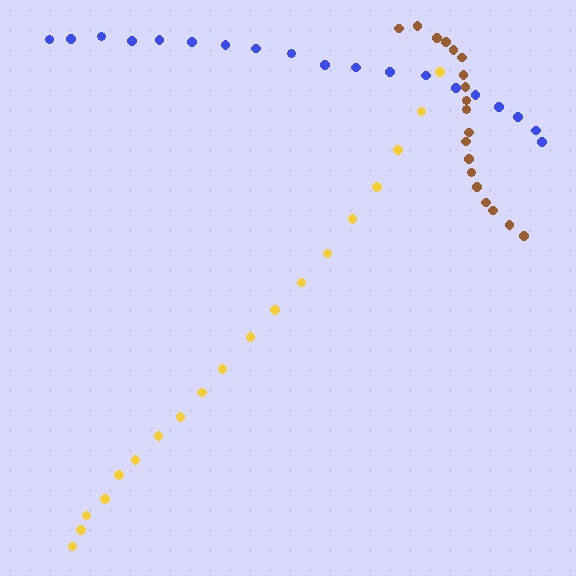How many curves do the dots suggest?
There are 3 distinct paths.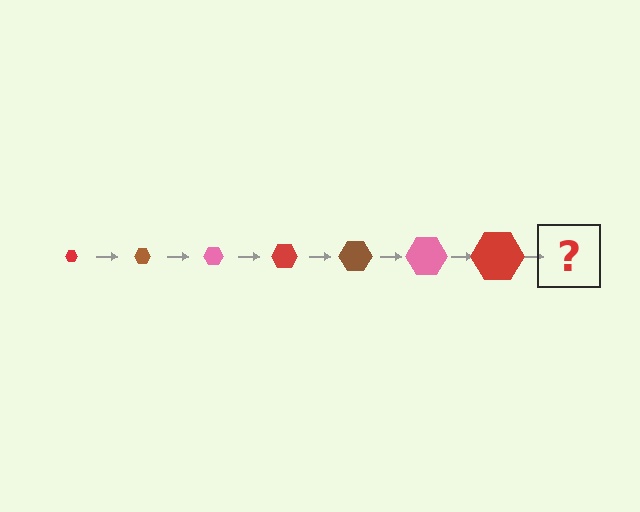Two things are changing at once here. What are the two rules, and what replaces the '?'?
The two rules are that the hexagon grows larger each step and the color cycles through red, brown, and pink. The '?' should be a brown hexagon, larger than the previous one.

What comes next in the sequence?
The next element should be a brown hexagon, larger than the previous one.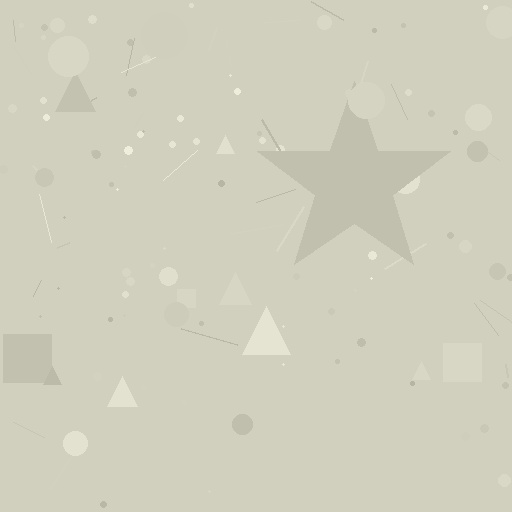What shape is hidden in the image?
A star is hidden in the image.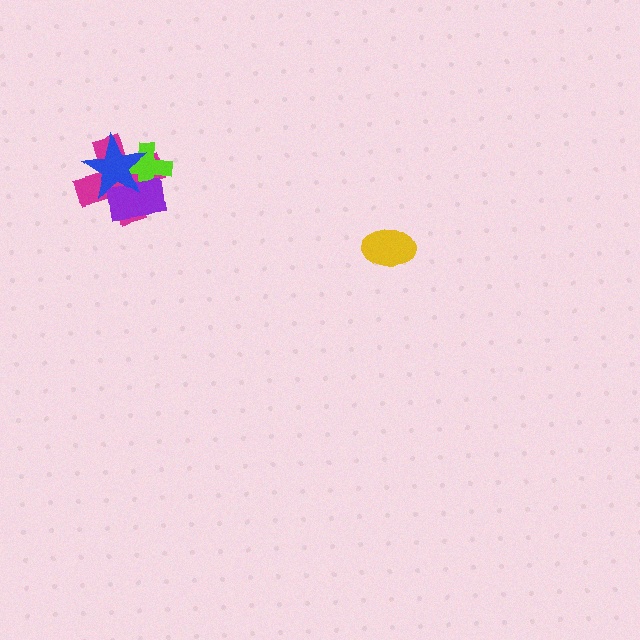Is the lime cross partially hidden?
Yes, it is partially covered by another shape.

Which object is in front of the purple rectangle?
The blue star is in front of the purple rectangle.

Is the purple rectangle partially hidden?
Yes, it is partially covered by another shape.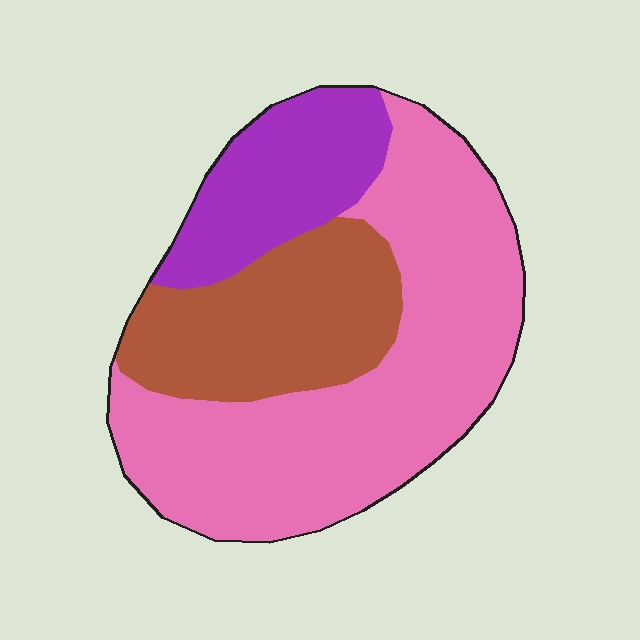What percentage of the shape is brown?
Brown covers around 25% of the shape.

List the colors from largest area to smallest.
From largest to smallest: pink, brown, purple.